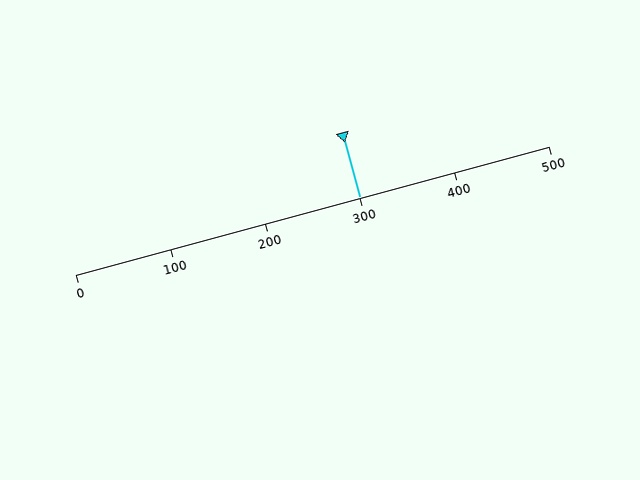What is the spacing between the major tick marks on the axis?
The major ticks are spaced 100 apart.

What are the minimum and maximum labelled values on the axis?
The axis runs from 0 to 500.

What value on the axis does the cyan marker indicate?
The marker indicates approximately 300.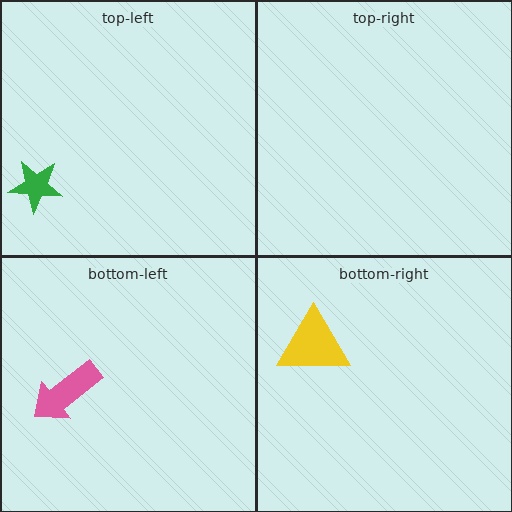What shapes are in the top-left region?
The green star.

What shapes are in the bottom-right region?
The yellow triangle.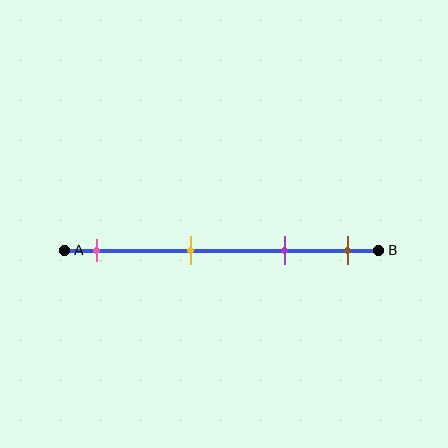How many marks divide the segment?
There are 4 marks dividing the segment.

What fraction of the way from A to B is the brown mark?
The brown mark is approximately 90% (0.9) of the way from A to B.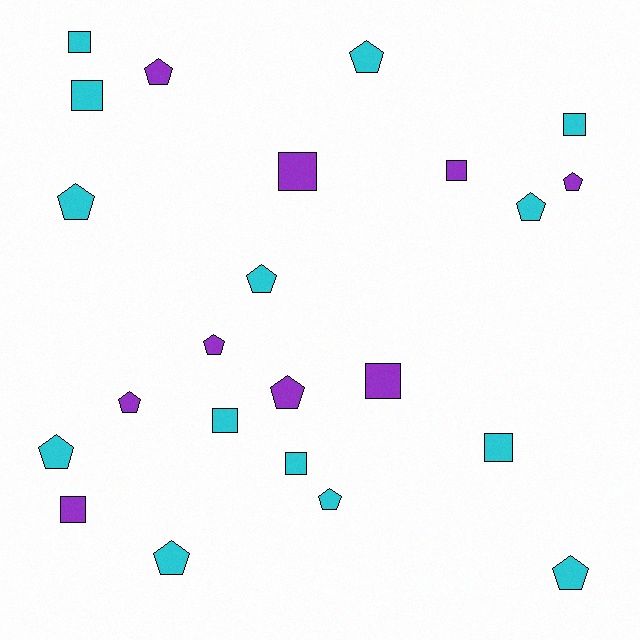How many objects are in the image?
There are 23 objects.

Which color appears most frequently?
Cyan, with 14 objects.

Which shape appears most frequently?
Pentagon, with 13 objects.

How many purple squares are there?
There are 4 purple squares.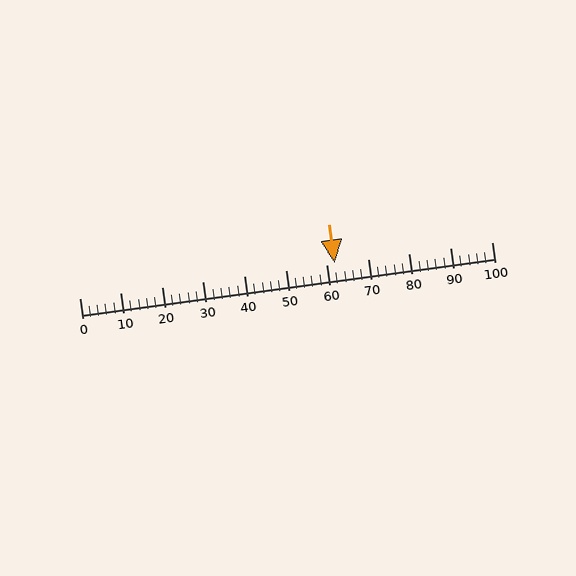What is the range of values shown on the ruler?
The ruler shows values from 0 to 100.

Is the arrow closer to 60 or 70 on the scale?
The arrow is closer to 60.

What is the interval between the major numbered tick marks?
The major tick marks are spaced 10 units apart.